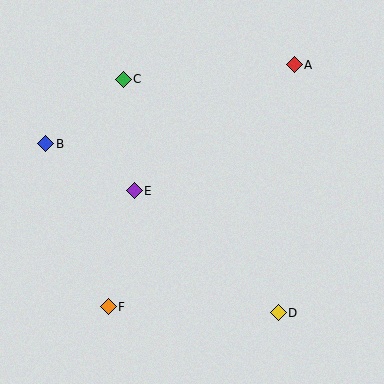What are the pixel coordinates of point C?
Point C is at (123, 79).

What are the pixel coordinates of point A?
Point A is at (294, 65).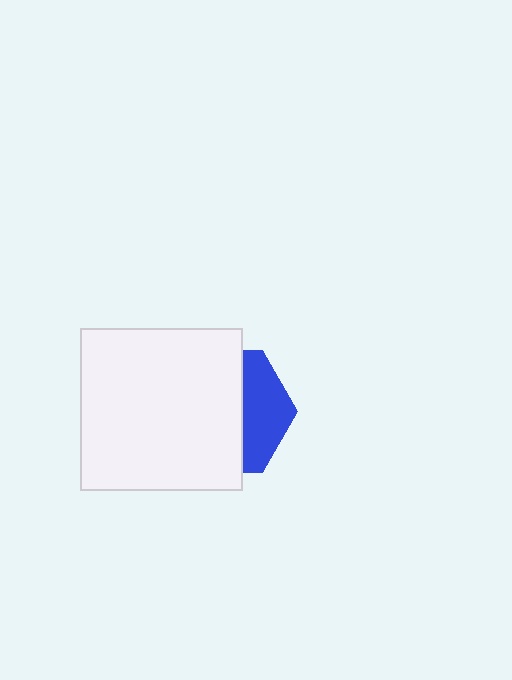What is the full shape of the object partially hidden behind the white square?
The partially hidden object is a blue hexagon.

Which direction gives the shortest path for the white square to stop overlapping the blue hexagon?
Moving left gives the shortest separation.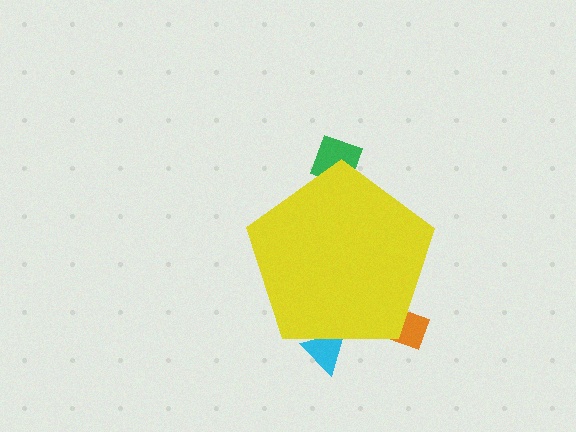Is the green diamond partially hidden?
Yes, the green diamond is partially hidden behind the yellow pentagon.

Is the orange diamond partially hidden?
Yes, the orange diamond is partially hidden behind the yellow pentagon.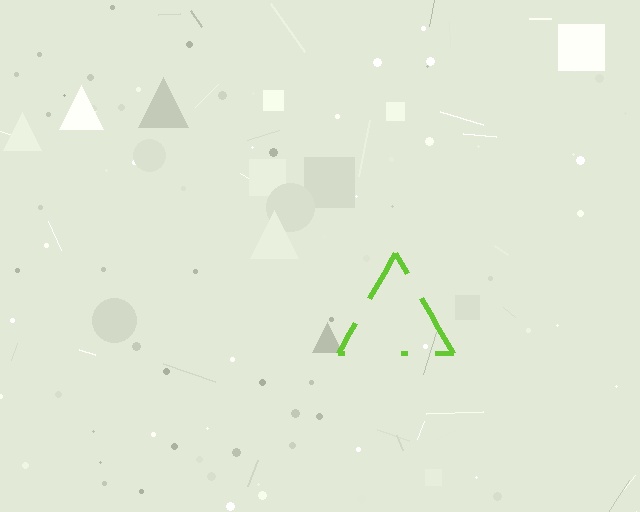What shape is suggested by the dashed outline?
The dashed outline suggests a triangle.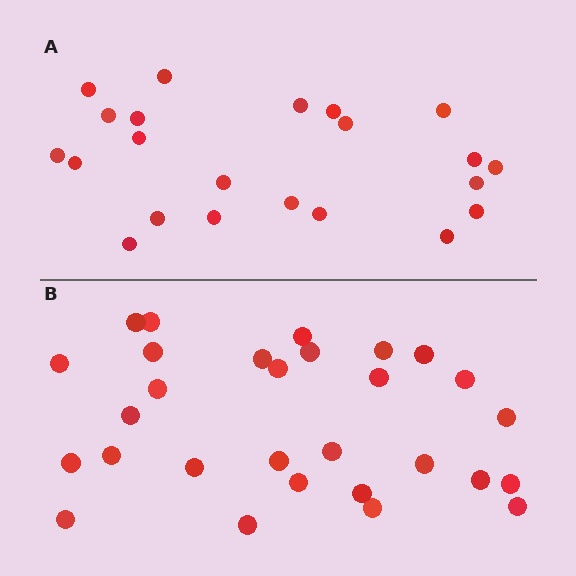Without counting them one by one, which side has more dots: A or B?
Region B (the bottom region) has more dots.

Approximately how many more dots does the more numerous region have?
Region B has roughly 8 or so more dots than region A.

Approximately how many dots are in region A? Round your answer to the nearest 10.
About 20 dots. (The exact count is 22, which rounds to 20.)